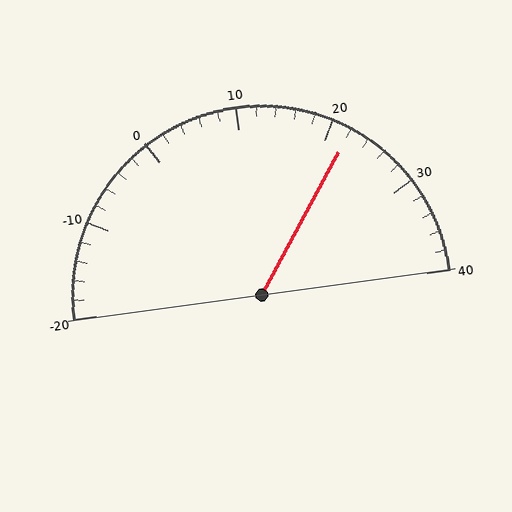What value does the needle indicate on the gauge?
The needle indicates approximately 22.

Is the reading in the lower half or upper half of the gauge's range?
The reading is in the upper half of the range (-20 to 40).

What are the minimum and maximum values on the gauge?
The gauge ranges from -20 to 40.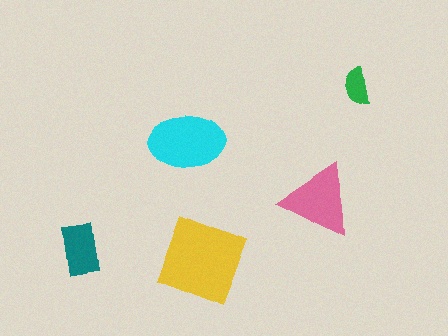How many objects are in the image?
There are 5 objects in the image.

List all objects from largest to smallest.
The yellow diamond, the cyan ellipse, the pink triangle, the teal rectangle, the green semicircle.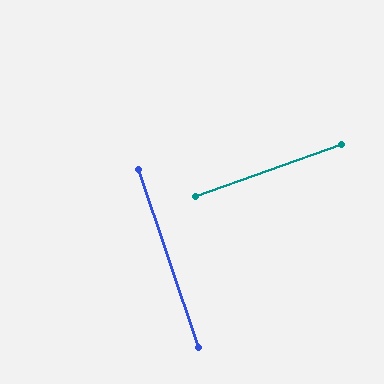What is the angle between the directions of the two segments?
Approximately 89 degrees.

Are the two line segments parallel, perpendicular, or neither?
Perpendicular — they meet at approximately 89°.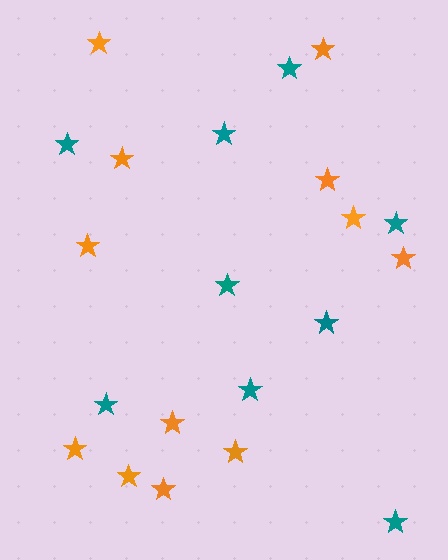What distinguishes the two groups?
There are 2 groups: one group of orange stars (12) and one group of teal stars (9).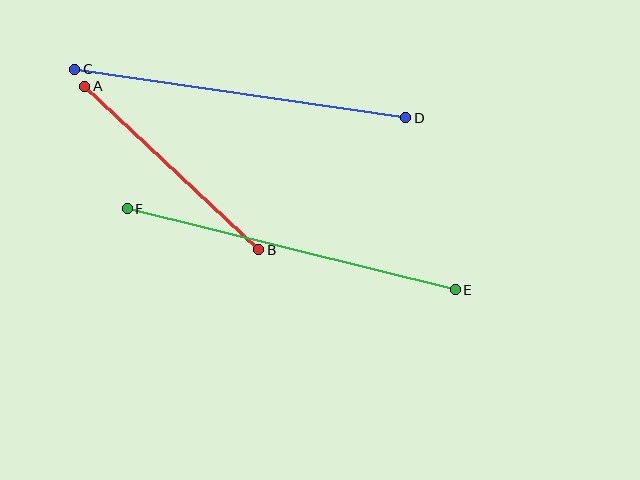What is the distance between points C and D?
The distance is approximately 334 pixels.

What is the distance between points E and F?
The distance is approximately 338 pixels.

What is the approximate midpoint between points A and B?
The midpoint is at approximately (172, 168) pixels.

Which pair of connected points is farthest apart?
Points E and F are farthest apart.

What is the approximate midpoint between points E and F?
The midpoint is at approximately (291, 249) pixels.